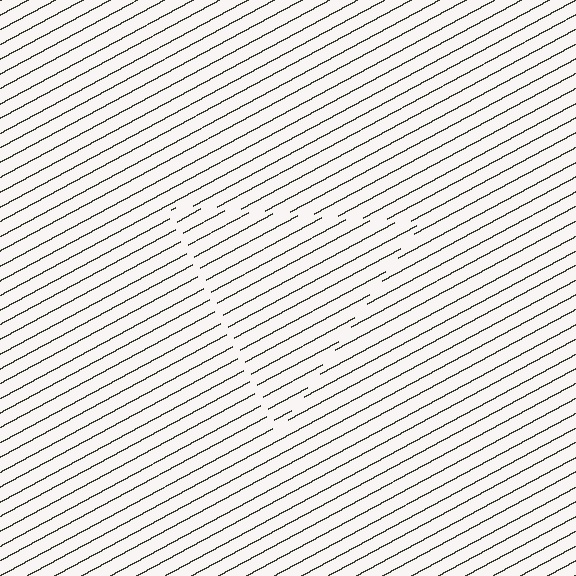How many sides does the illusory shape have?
3 sides — the line-ends trace a triangle.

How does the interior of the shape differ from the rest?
The interior of the shape contains the same grating, shifted by half a period — the contour is defined by the phase discontinuity where line-ends from the inner and outer gratings abut.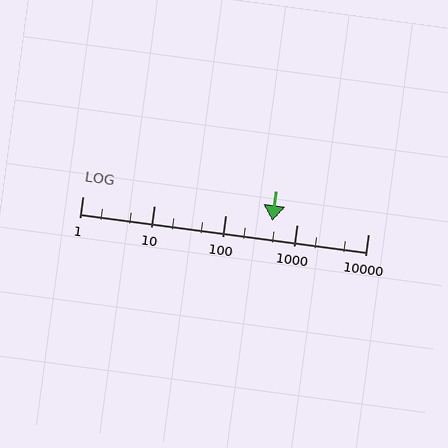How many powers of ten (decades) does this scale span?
The scale spans 4 decades, from 1 to 10000.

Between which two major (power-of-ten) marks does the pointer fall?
The pointer is between 100 and 1000.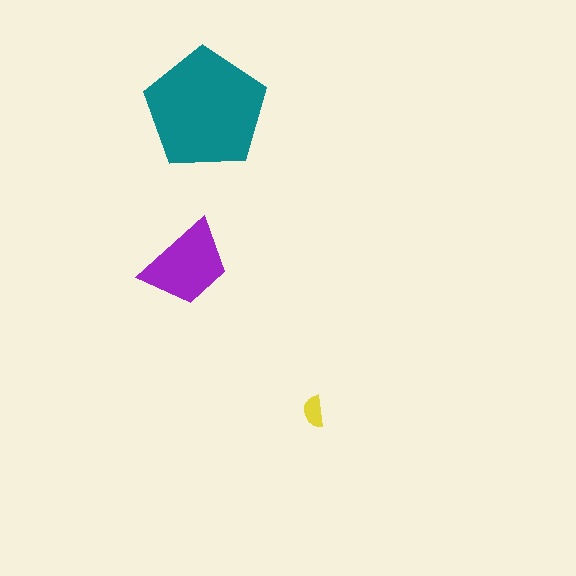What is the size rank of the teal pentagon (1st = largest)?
1st.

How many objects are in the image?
There are 3 objects in the image.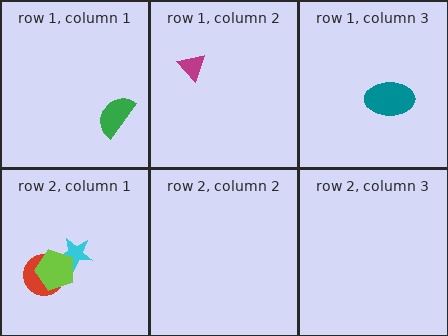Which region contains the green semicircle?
The row 1, column 1 region.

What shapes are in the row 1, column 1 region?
The green semicircle.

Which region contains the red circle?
The row 2, column 1 region.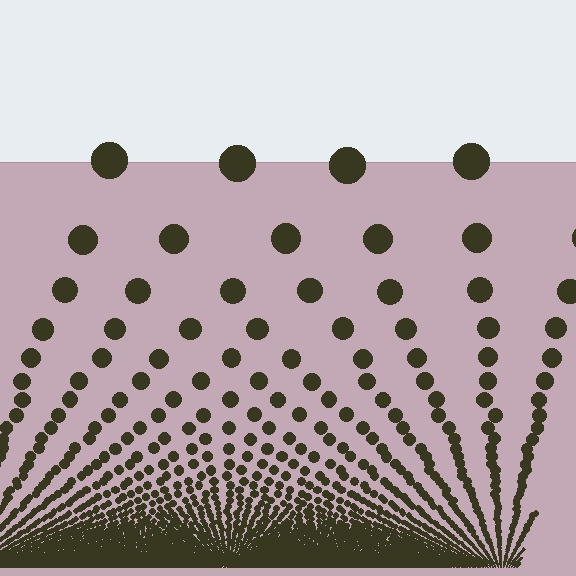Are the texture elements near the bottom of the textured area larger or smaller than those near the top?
Smaller. The gradient is inverted — elements near the bottom are smaller and denser.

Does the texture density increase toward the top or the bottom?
Density increases toward the bottom.